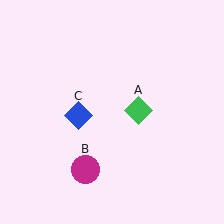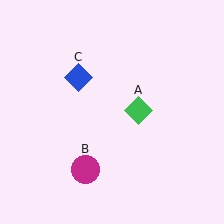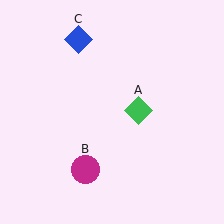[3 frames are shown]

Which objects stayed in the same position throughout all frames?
Green diamond (object A) and magenta circle (object B) remained stationary.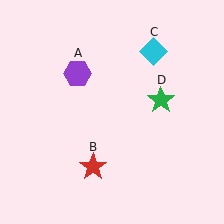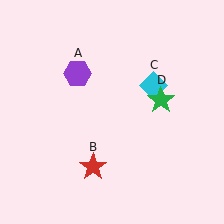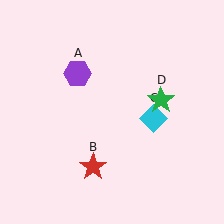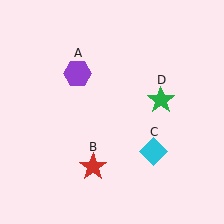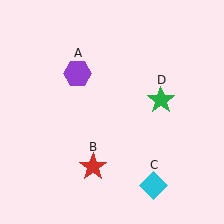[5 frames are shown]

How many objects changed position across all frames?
1 object changed position: cyan diamond (object C).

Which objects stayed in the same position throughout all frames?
Purple hexagon (object A) and red star (object B) and green star (object D) remained stationary.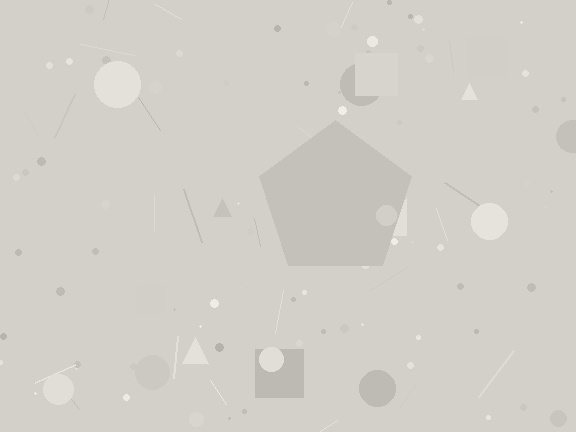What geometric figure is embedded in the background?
A pentagon is embedded in the background.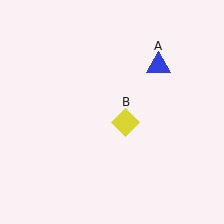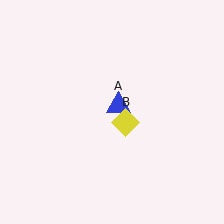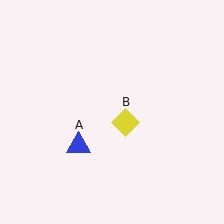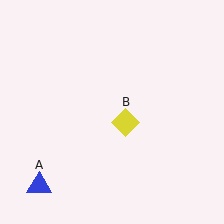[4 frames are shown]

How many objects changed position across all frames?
1 object changed position: blue triangle (object A).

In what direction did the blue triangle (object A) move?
The blue triangle (object A) moved down and to the left.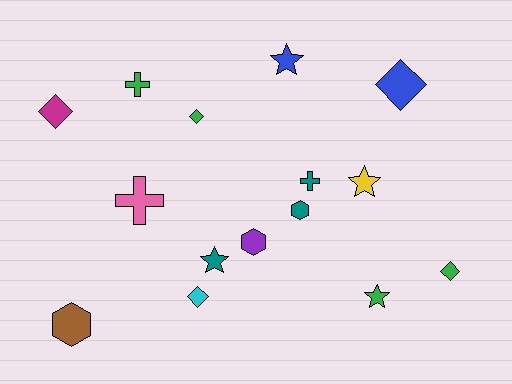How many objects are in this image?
There are 15 objects.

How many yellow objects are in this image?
There is 1 yellow object.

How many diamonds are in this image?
There are 5 diamonds.